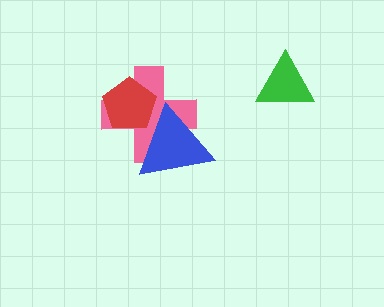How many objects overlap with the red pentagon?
2 objects overlap with the red pentagon.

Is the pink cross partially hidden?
Yes, it is partially covered by another shape.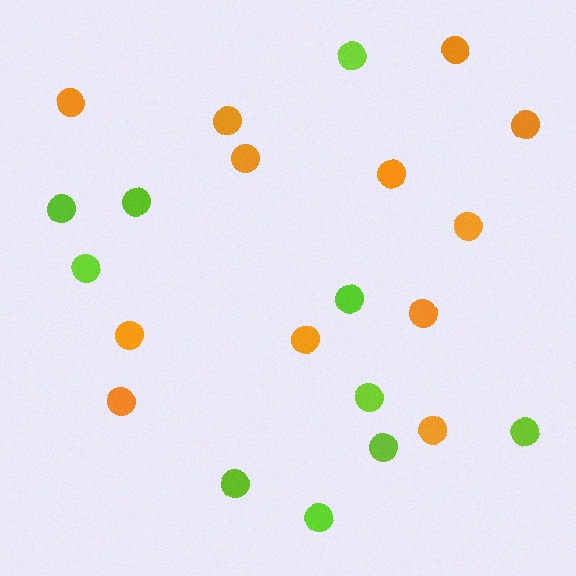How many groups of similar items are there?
There are 2 groups: one group of orange circles (12) and one group of lime circles (10).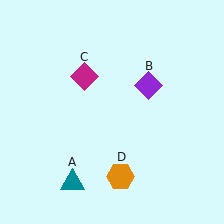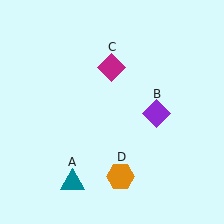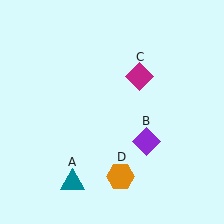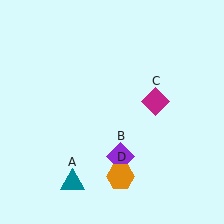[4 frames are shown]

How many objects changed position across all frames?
2 objects changed position: purple diamond (object B), magenta diamond (object C).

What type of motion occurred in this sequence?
The purple diamond (object B), magenta diamond (object C) rotated clockwise around the center of the scene.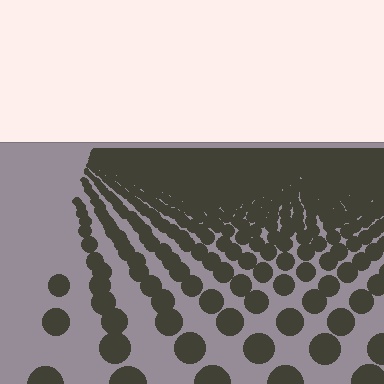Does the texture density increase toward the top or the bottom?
Density increases toward the top.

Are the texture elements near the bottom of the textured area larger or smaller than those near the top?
Larger. Near the bottom, elements are closer to the viewer and appear at a bigger on-screen size.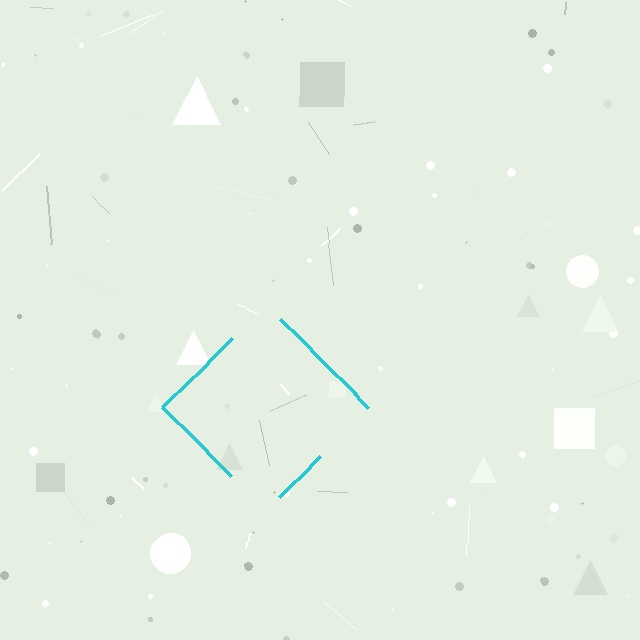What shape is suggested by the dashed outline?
The dashed outline suggests a diamond.